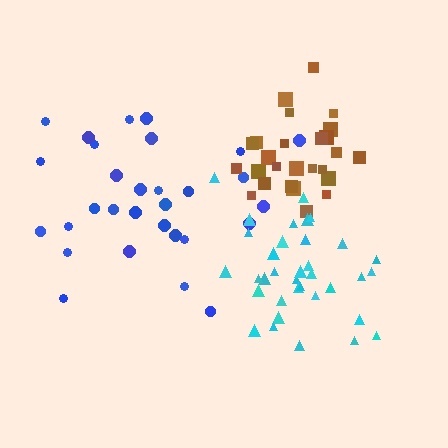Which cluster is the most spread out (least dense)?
Blue.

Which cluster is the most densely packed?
Brown.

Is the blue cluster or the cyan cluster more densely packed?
Cyan.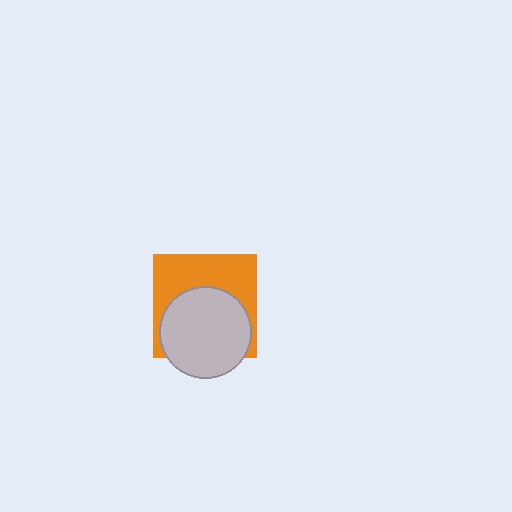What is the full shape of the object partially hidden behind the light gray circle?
The partially hidden object is an orange square.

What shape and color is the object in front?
The object in front is a light gray circle.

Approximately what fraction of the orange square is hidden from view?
Roughly 52% of the orange square is hidden behind the light gray circle.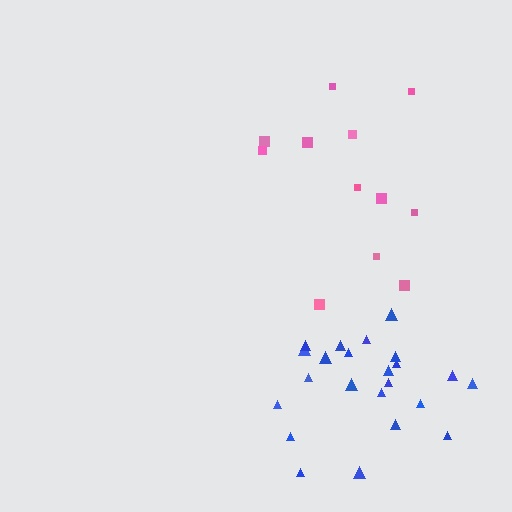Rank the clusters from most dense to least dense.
blue, pink.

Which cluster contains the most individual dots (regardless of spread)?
Blue (23).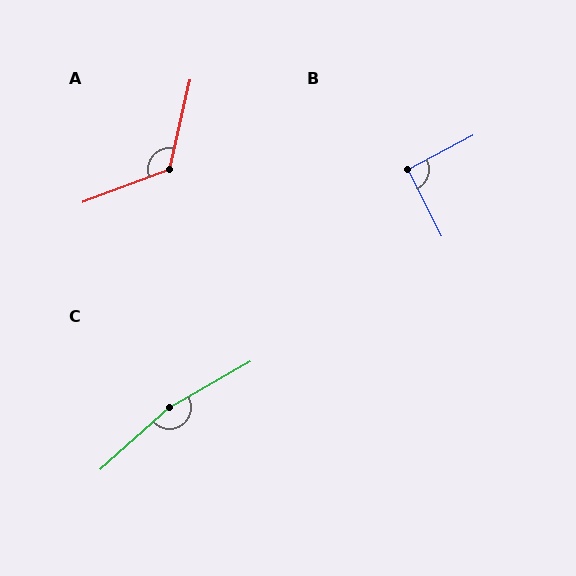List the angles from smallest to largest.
B (91°), A (123°), C (167°).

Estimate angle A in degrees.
Approximately 123 degrees.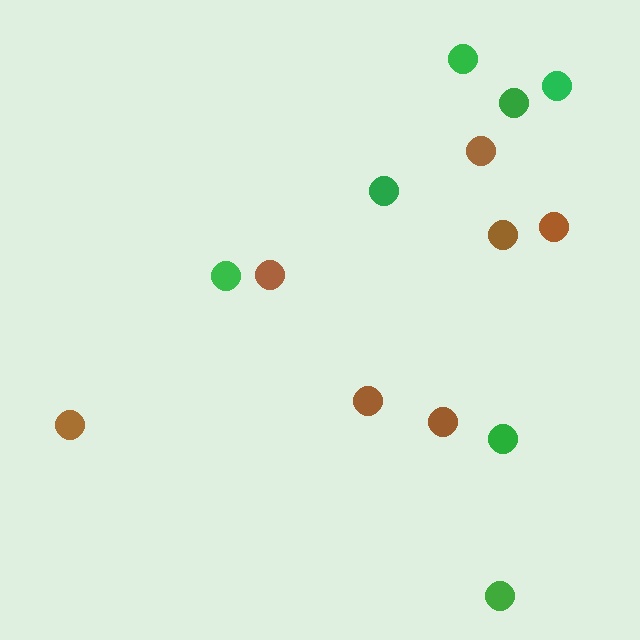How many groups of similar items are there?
There are 2 groups: one group of green circles (7) and one group of brown circles (7).